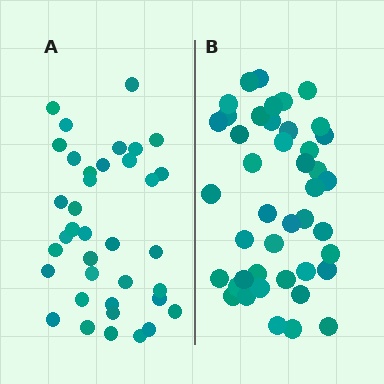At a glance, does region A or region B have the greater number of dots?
Region B (the right region) has more dots.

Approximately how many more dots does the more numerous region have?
Region B has about 6 more dots than region A.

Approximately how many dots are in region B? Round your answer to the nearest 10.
About 40 dots. (The exact count is 43, which rounds to 40.)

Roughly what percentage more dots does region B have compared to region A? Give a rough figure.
About 15% more.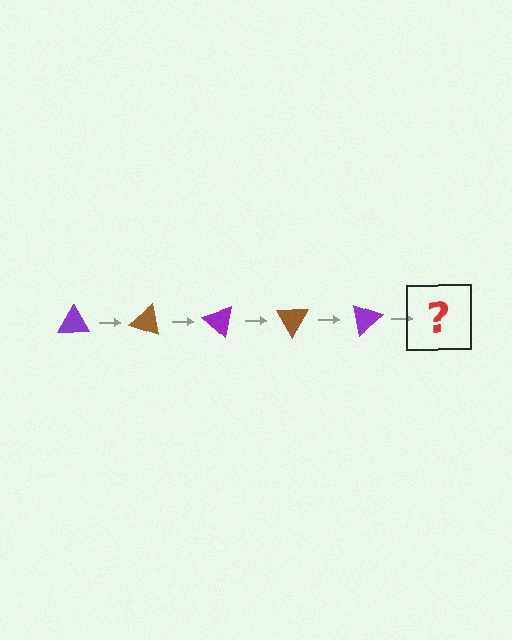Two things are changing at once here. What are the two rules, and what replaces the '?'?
The two rules are that it rotates 20 degrees each step and the color cycles through purple and brown. The '?' should be a brown triangle, rotated 100 degrees from the start.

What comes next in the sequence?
The next element should be a brown triangle, rotated 100 degrees from the start.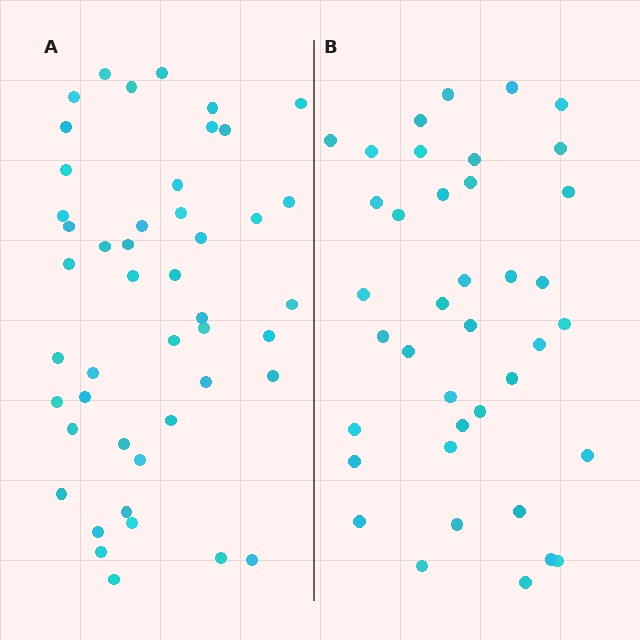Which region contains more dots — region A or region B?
Region A (the left region) has more dots.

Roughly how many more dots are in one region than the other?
Region A has roughly 8 or so more dots than region B.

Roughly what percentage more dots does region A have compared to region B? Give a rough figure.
About 20% more.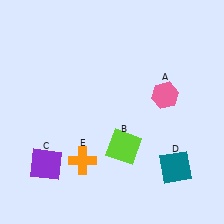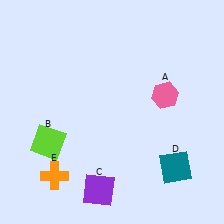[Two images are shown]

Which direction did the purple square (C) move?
The purple square (C) moved right.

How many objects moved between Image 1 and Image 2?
3 objects moved between the two images.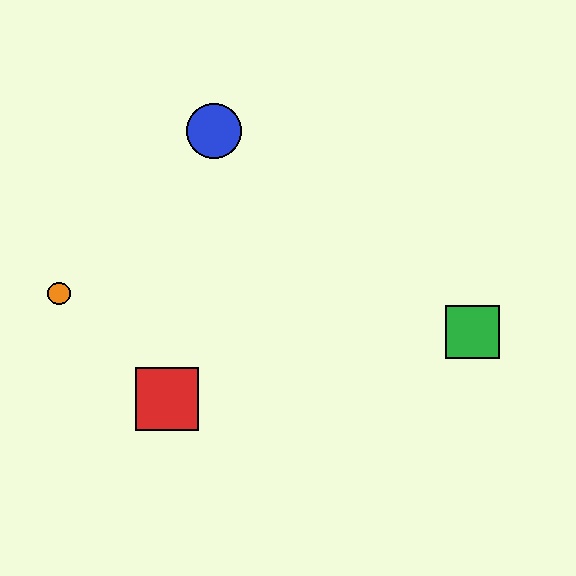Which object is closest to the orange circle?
The red square is closest to the orange circle.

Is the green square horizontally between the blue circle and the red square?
No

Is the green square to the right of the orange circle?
Yes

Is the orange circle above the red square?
Yes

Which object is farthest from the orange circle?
The green square is farthest from the orange circle.